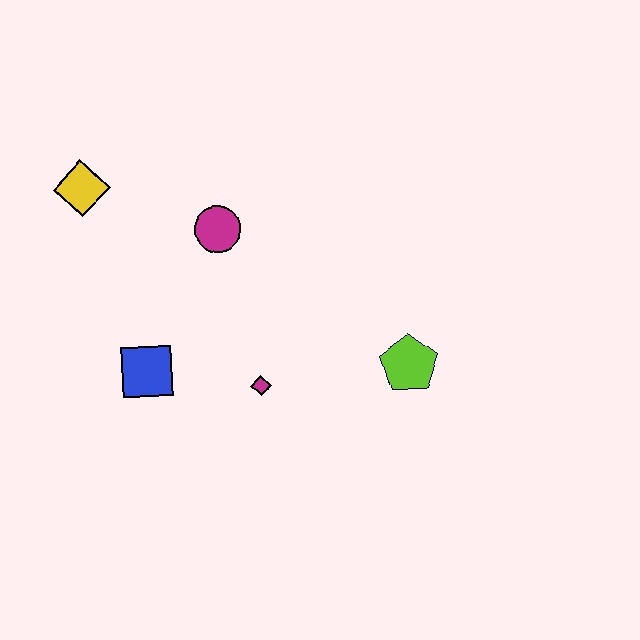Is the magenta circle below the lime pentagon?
No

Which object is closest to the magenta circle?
The yellow diamond is closest to the magenta circle.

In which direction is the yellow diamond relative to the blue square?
The yellow diamond is above the blue square.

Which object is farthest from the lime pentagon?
The yellow diamond is farthest from the lime pentagon.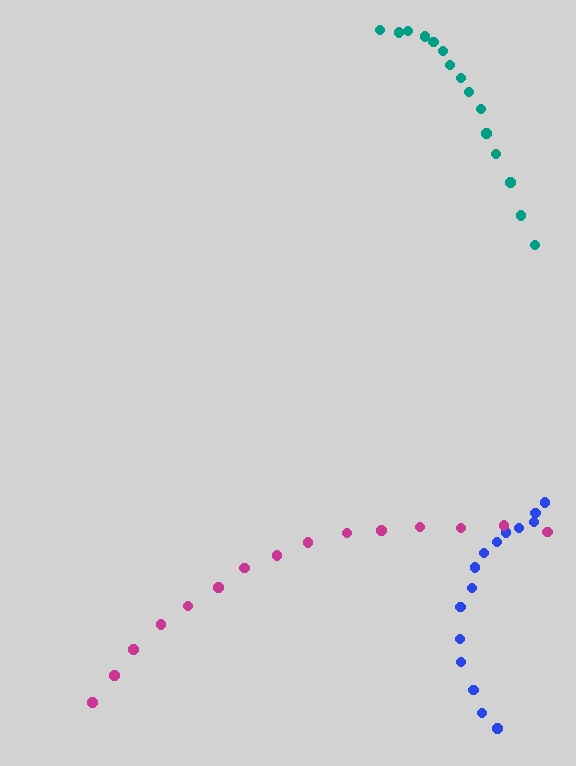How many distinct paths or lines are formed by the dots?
There are 3 distinct paths.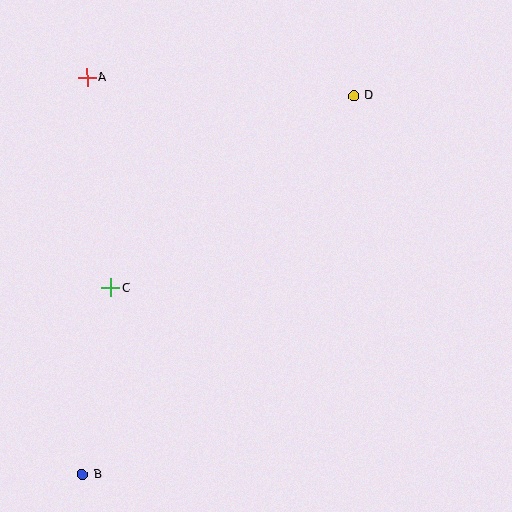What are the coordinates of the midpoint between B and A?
The midpoint between B and A is at (85, 276).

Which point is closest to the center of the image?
Point C at (111, 288) is closest to the center.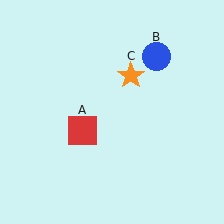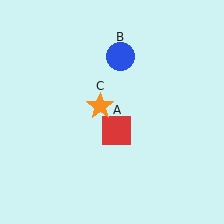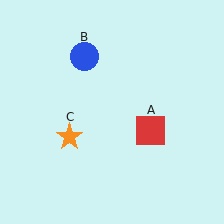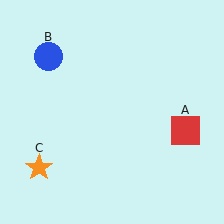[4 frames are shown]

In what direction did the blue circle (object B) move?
The blue circle (object B) moved left.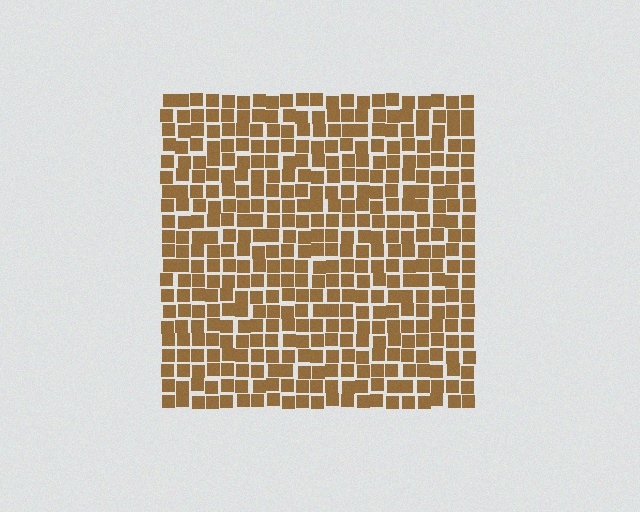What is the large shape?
The large shape is a square.